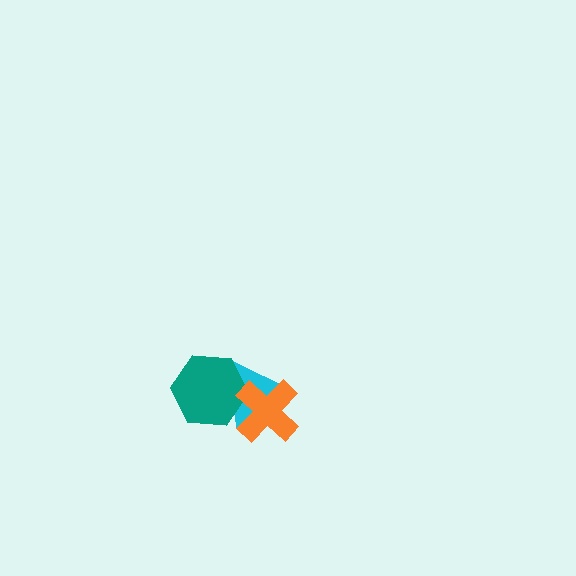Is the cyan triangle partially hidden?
Yes, it is partially covered by another shape.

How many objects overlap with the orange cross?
2 objects overlap with the orange cross.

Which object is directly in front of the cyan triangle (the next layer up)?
The teal hexagon is directly in front of the cyan triangle.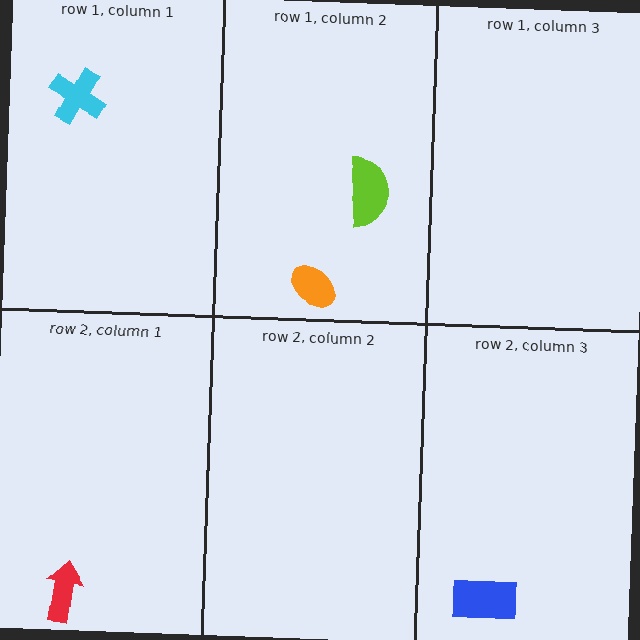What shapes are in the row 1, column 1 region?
The cyan cross.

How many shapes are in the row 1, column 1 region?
1.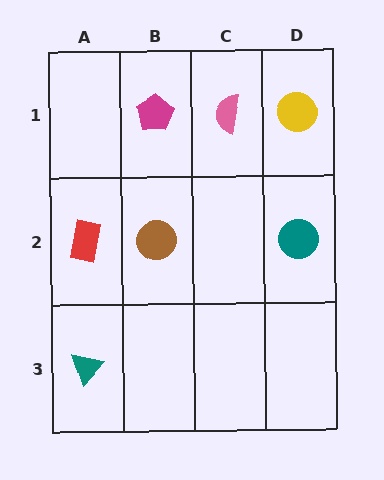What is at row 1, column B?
A magenta pentagon.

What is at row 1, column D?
A yellow circle.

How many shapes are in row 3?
1 shape.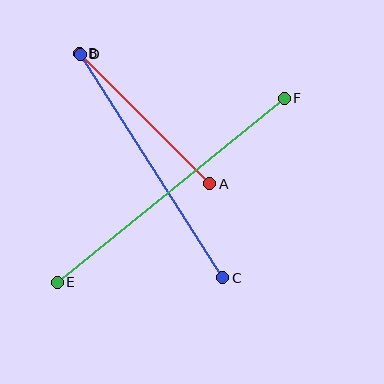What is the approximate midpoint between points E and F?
The midpoint is at approximately (171, 190) pixels.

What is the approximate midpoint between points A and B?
The midpoint is at approximately (144, 118) pixels.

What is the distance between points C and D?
The distance is approximately 265 pixels.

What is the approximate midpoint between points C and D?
The midpoint is at approximately (151, 166) pixels.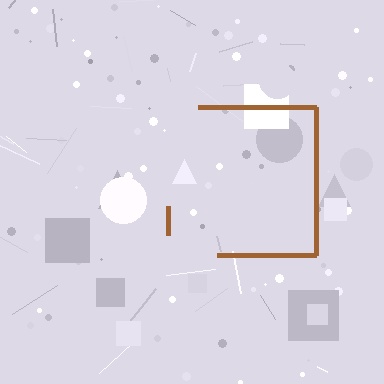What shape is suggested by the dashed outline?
The dashed outline suggests a square.